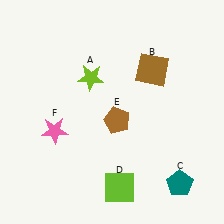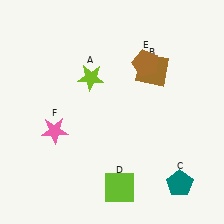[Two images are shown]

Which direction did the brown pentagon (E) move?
The brown pentagon (E) moved up.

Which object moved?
The brown pentagon (E) moved up.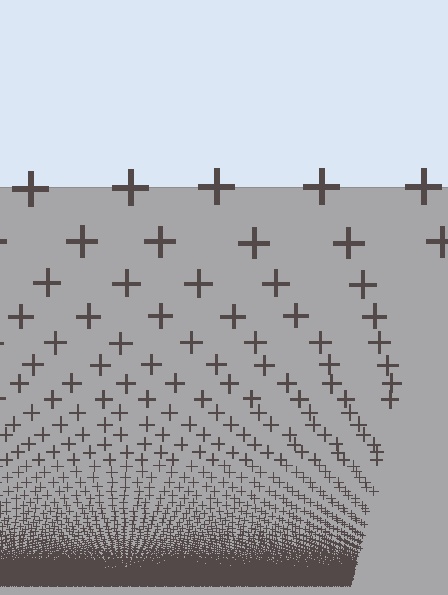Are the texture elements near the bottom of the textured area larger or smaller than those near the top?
Smaller. The gradient is inverted — elements near the bottom are smaller and denser.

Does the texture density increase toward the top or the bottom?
Density increases toward the bottom.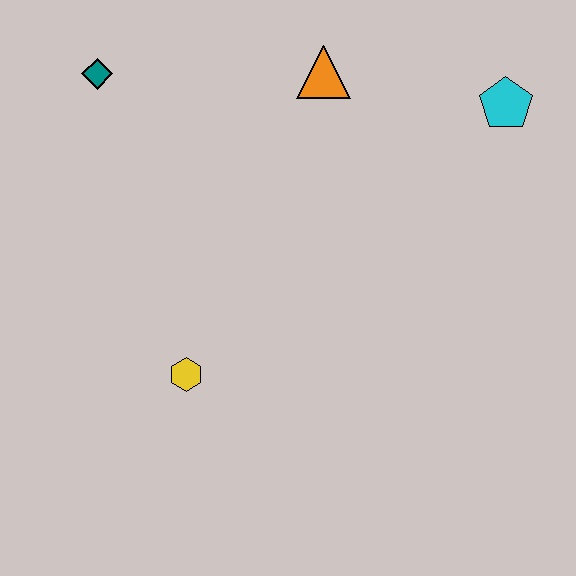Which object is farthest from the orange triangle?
The yellow hexagon is farthest from the orange triangle.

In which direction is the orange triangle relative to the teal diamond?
The orange triangle is to the right of the teal diamond.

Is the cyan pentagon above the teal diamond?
No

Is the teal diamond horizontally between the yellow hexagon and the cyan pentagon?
No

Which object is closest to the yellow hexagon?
The teal diamond is closest to the yellow hexagon.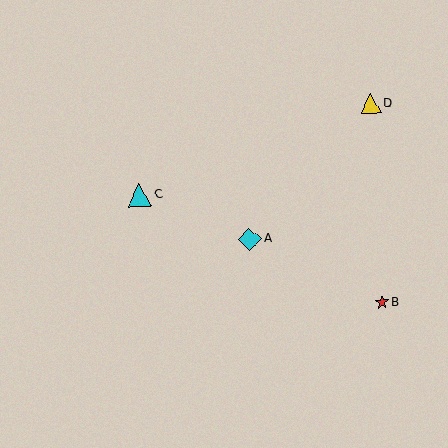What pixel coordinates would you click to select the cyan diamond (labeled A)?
Click at (250, 239) to select the cyan diamond A.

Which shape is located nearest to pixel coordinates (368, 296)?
The red star (labeled B) at (382, 302) is nearest to that location.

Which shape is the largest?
The cyan triangle (labeled C) is the largest.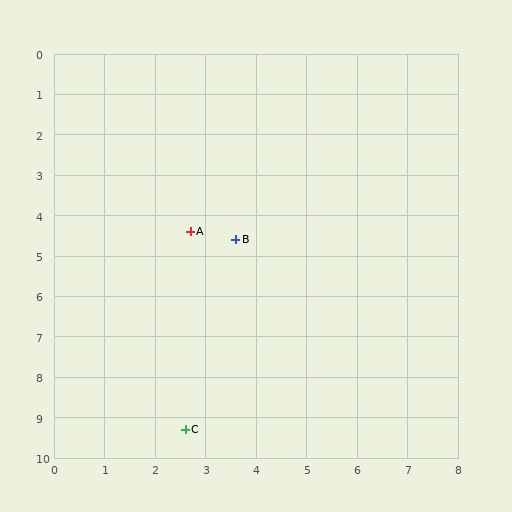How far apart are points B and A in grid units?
Points B and A are about 0.9 grid units apart.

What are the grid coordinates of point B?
Point B is at approximately (3.6, 4.6).